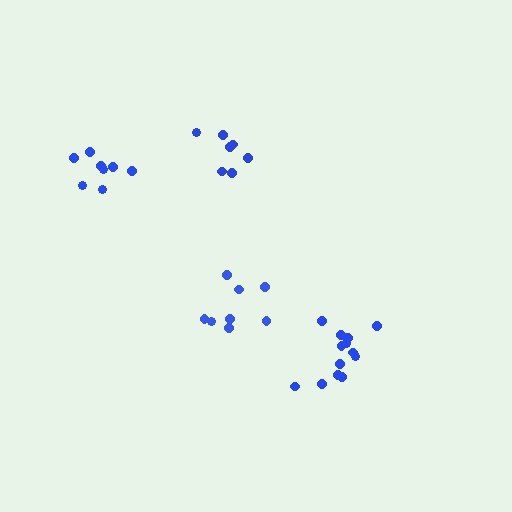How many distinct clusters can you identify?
There are 4 distinct clusters.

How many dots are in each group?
Group 1: 8 dots, Group 2: 8 dots, Group 3: 13 dots, Group 4: 7 dots (36 total).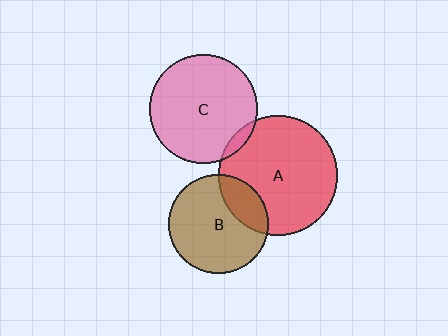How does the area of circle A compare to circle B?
Approximately 1.4 times.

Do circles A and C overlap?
Yes.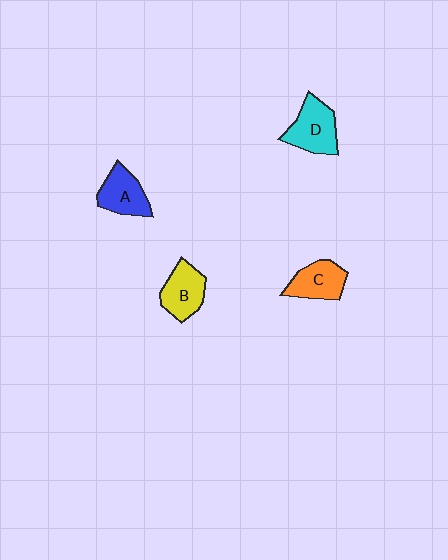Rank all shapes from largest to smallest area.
From largest to smallest: D (cyan), B (yellow), A (blue), C (orange).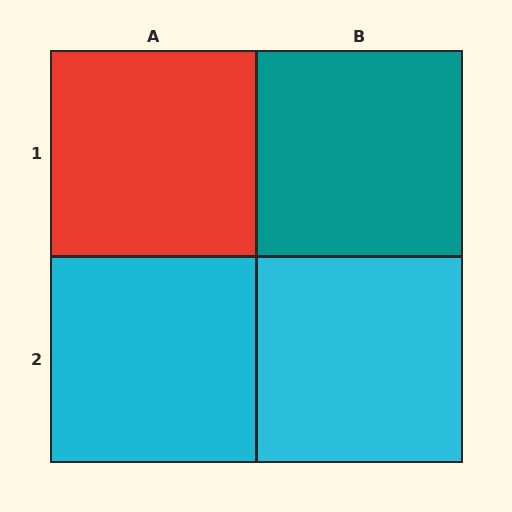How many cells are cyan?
2 cells are cyan.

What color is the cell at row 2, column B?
Cyan.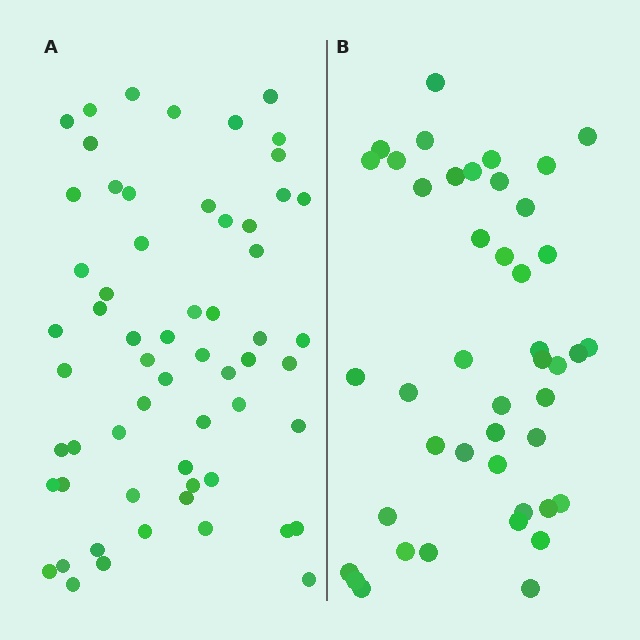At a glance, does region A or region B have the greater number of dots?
Region A (the left region) has more dots.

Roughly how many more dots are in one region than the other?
Region A has approximately 15 more dots than region B.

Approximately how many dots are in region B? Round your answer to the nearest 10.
About 40 dots. (The exact count is 44, which rounds to 40.)